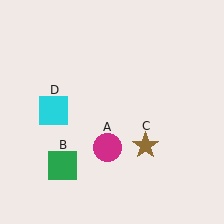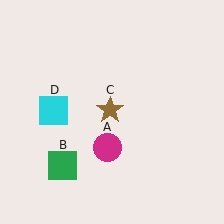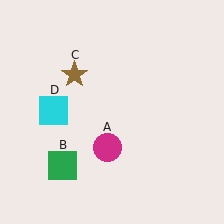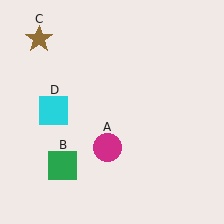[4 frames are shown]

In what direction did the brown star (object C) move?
The brown star (object C) moved up and to the left.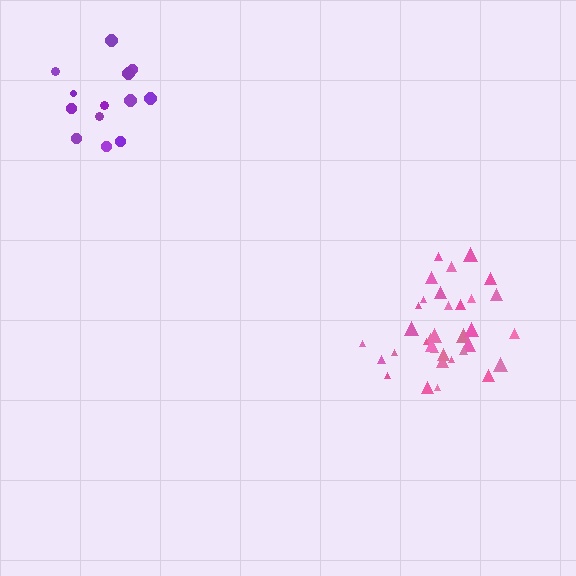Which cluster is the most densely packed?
Pink.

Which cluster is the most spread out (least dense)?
Purple.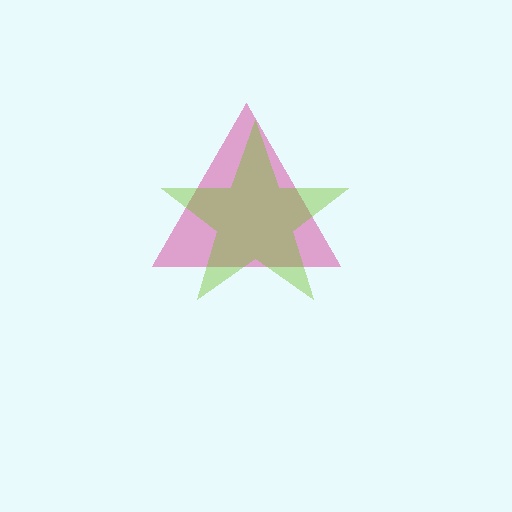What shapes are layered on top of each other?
The layered shapes are: a pink triangle, a lime star.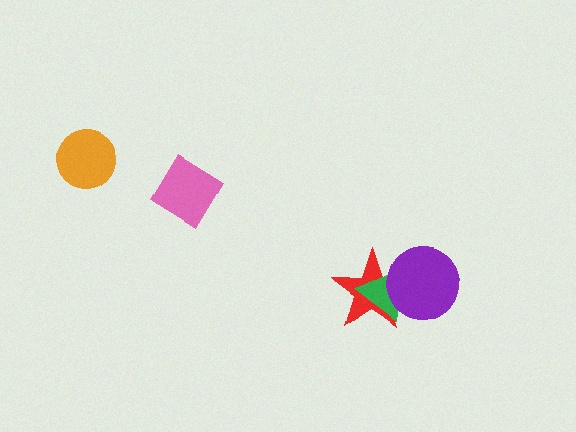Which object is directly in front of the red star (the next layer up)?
The green triangle is directly in front of the red star.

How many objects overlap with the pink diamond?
0 objects overlap with the pink diamond.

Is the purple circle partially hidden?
No, no other shape covers it.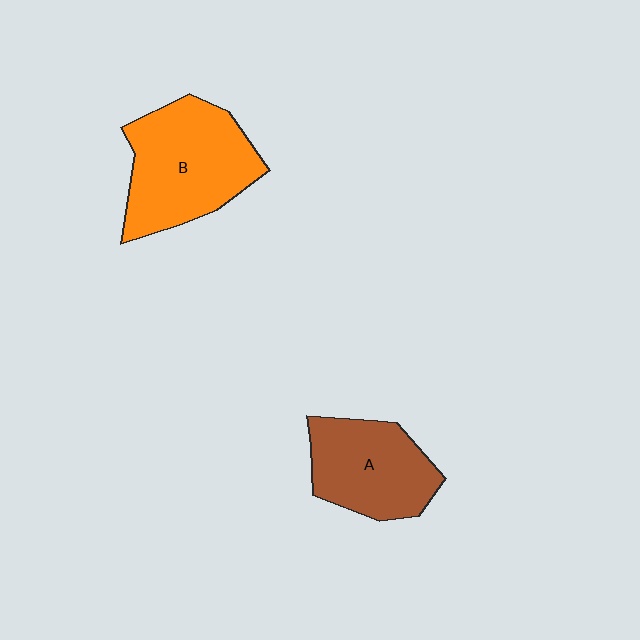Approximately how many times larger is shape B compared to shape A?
Approximately 1.3 times.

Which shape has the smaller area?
Shape A (brown).